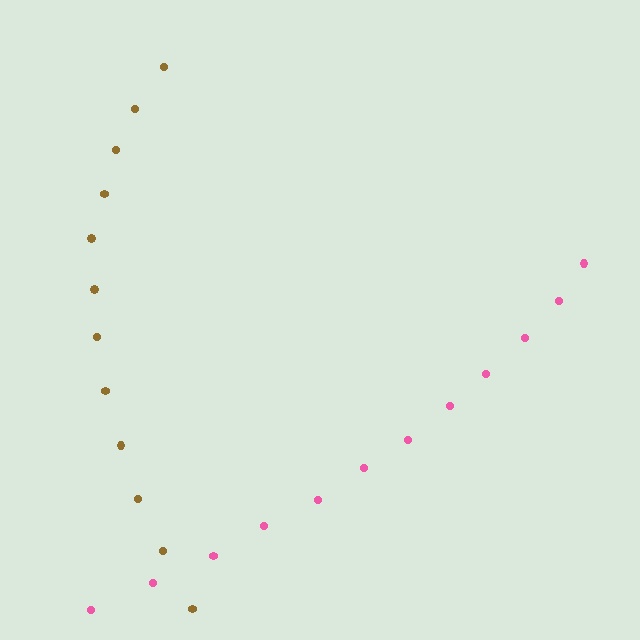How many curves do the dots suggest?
There are 2 distinct paths.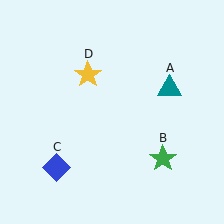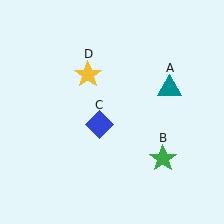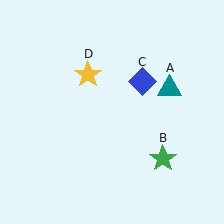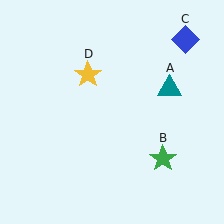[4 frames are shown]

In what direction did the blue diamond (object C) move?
The blue diamond (object C) moved up and to the right.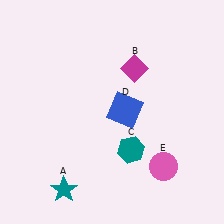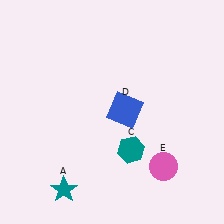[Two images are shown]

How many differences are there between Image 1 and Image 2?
There is 1 difference between the two images.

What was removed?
The magenta diamond (B) was removed in Image 2.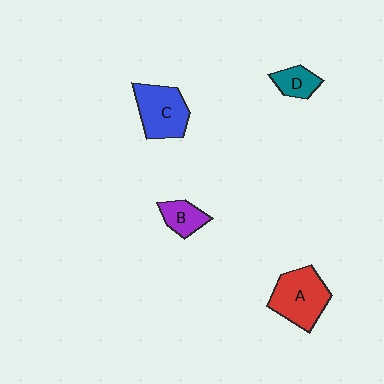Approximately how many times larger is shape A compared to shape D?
Approximately 2.2 times.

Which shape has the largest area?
Shape A (red).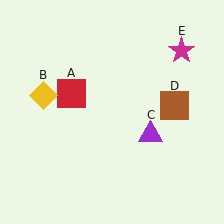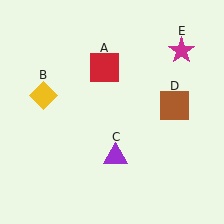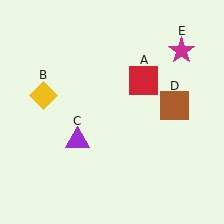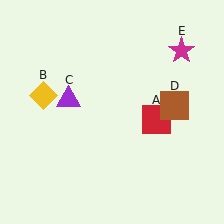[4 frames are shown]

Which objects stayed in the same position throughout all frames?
Yellow diamond (object B) and brown square (object D) and magenta star (object E) remained stationary.